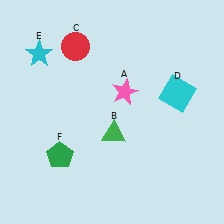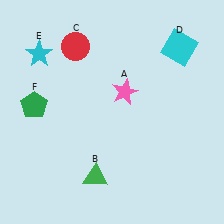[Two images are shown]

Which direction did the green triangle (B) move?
The green triangle (B) moved down.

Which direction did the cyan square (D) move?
The cyan square (D) moved up.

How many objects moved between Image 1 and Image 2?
3 objects moved between the two images.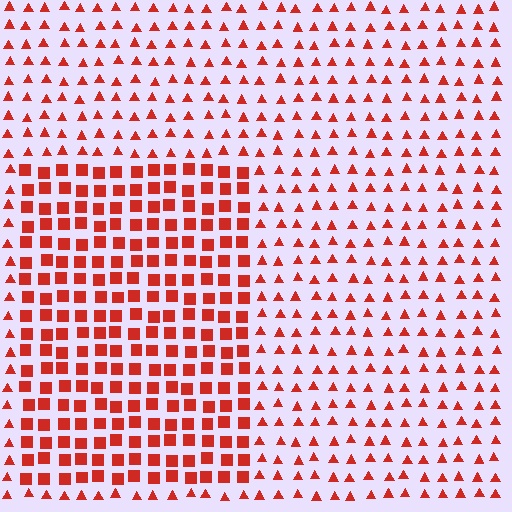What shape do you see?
I see a rectangle.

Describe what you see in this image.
The image is filled with small red elements arranged in a uniform grid. A rectangle-shaped region contains squares, while the surrounding area contains triangles. The boundary is defined purely by the change in element shape.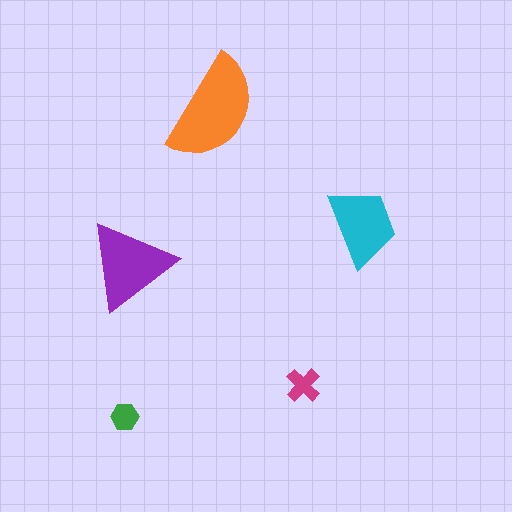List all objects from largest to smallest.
The orange semicircle, the purple triangle, the cyan trapezoid, the magenta cross, the green hexagon.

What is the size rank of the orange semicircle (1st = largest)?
1st.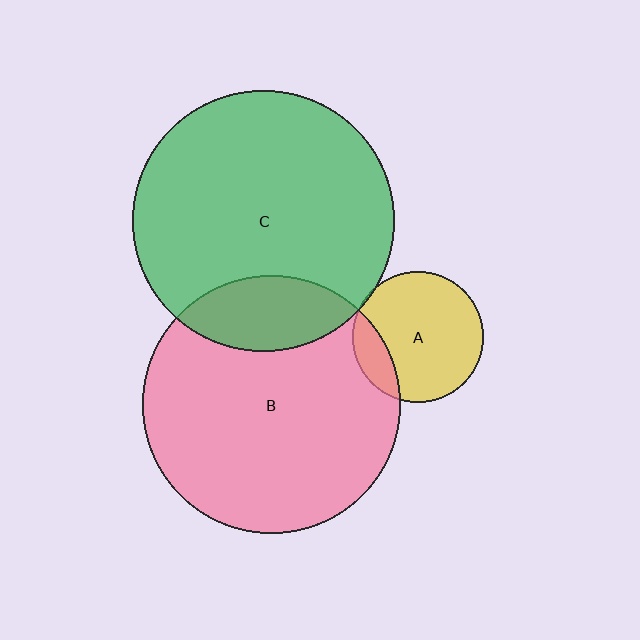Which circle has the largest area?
Circle C (green).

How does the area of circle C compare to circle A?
Approximately 4.0 times.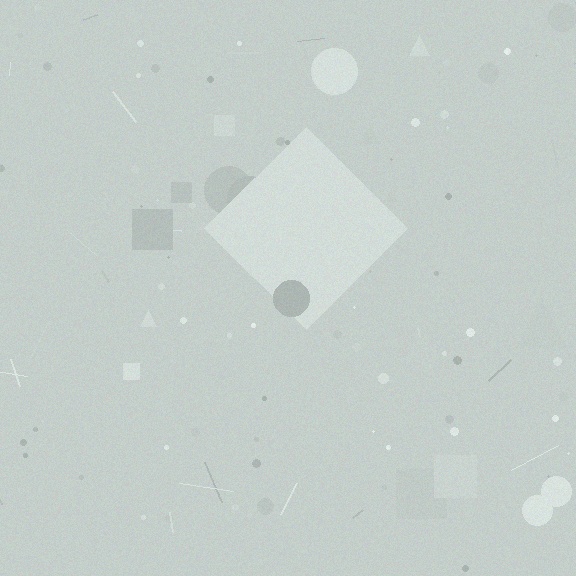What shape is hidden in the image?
A diamond is hidden in the image.